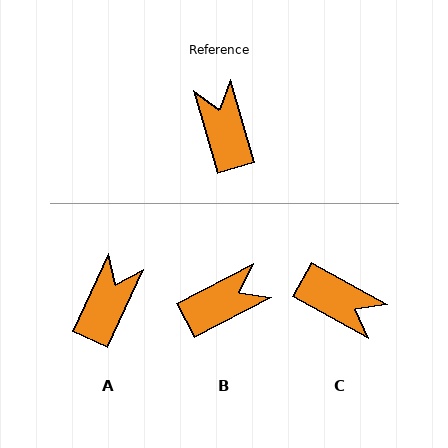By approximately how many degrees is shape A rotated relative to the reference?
Approximately 40 degrees clockwise.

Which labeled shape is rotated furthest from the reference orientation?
C, about 135 degrees away.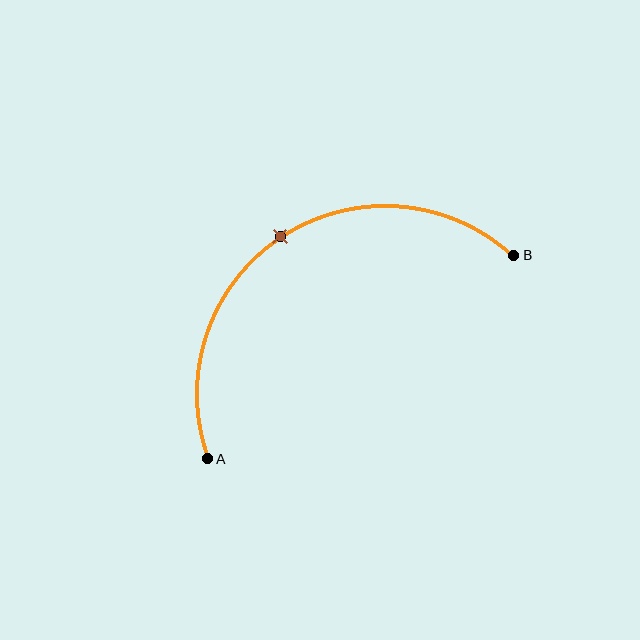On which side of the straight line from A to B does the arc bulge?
The arc bulges above the straight line connecting A and B.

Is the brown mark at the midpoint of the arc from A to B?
Yes. The brown mark lies on the arc at equal arc-length from both A and B — it is the arc midpoint.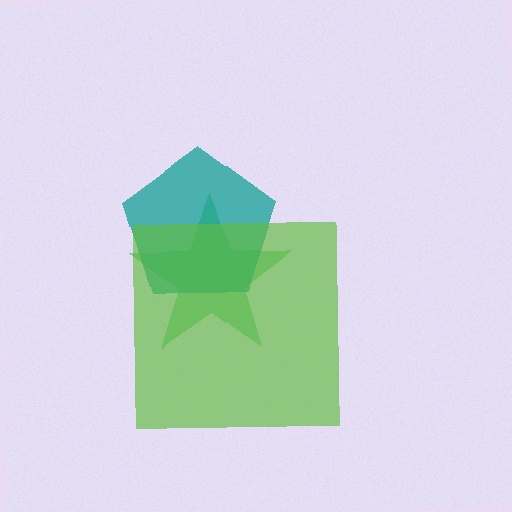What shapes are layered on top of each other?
The layered shapes are: a green star, a teal pentagon, a lime square.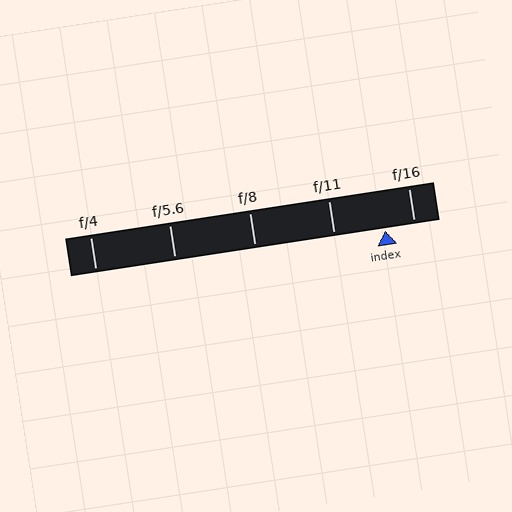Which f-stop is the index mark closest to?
The index mark is closest to f/16.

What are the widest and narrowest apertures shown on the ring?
The widest aperture shown is f/4 and the narrowest is f/16.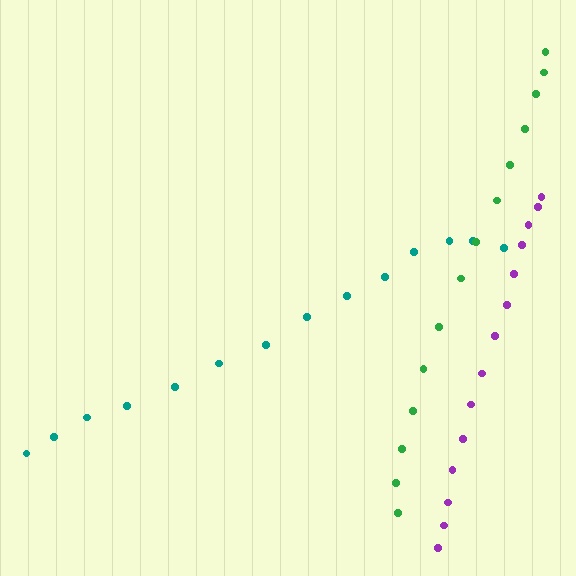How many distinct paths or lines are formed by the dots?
There are 3 distinct paths.